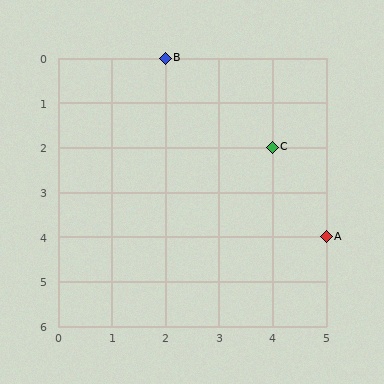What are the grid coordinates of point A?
Point A is at grid coordinates (5, 4).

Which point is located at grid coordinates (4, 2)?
Point C is at (4, 2).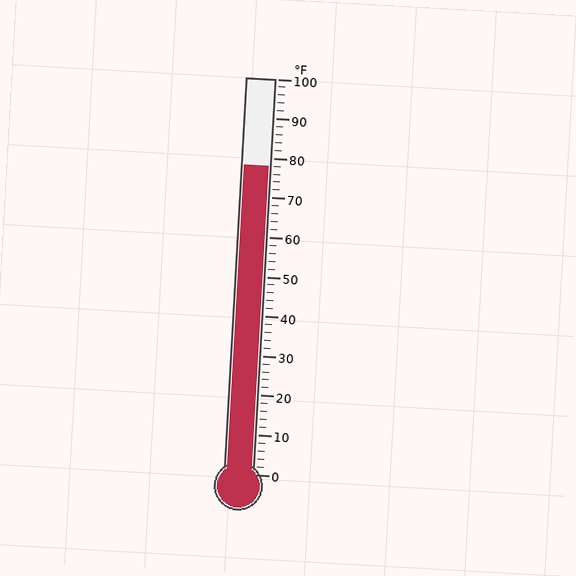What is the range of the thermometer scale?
The thermometer scale ranges from 0°F to 100°F.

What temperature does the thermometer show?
The thermometer shows approximately 78°F.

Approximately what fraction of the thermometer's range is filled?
The thermometer is filled to approximately 80% of its range.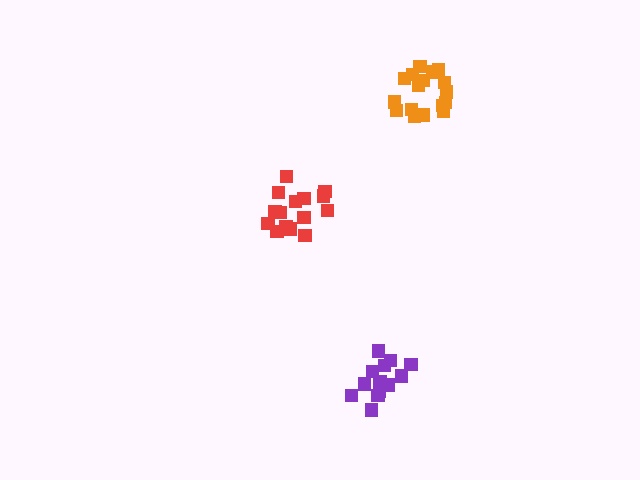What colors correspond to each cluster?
The clusters are colored: red, orange, purple.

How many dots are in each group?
Group 1: 15 dots, Group 2: 17 dots, Group 3: 14 dots (46 total).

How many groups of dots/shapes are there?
There are 3 groups.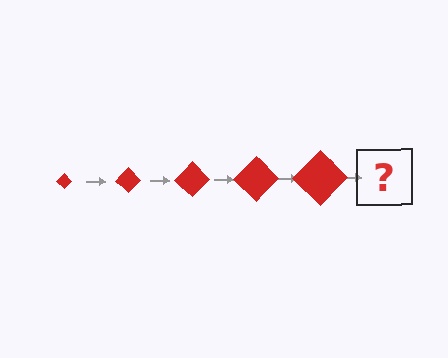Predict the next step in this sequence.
The next step is a red diamond, larger than the previous one.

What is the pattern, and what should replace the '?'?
The pattern is that the diamond gets progressively larger each step. The '?' should be a red diamond, larger than the previous one.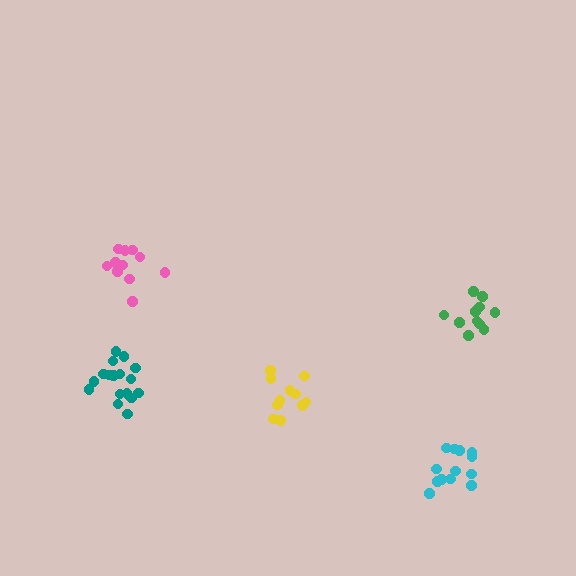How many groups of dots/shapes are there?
There are 5 groups.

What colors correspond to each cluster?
The clusters are colored: yellow, green, pink, cyan, teal.